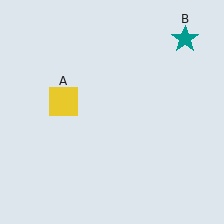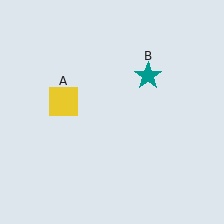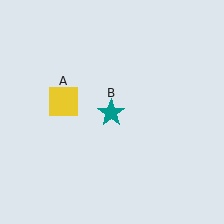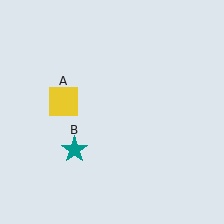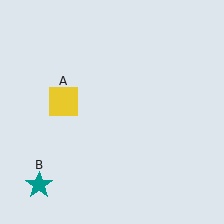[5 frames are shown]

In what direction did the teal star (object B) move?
The teal star (object B) moved down and to the left.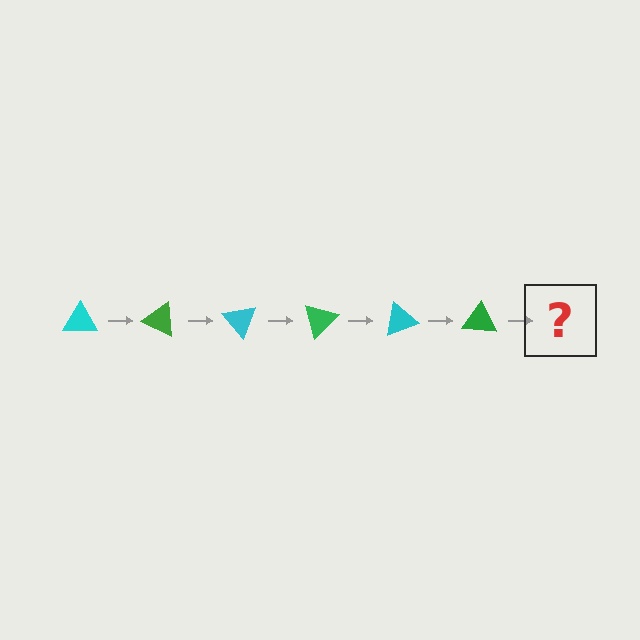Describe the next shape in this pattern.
It should be a cyan triangle, rotated 150 degrees from the start.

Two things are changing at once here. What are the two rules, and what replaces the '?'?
The two rules are that it rotates 25 degrees each step and the color cycles through cyan and green. The '?' should be a cyan triangle, rotated 150 degrees from the start.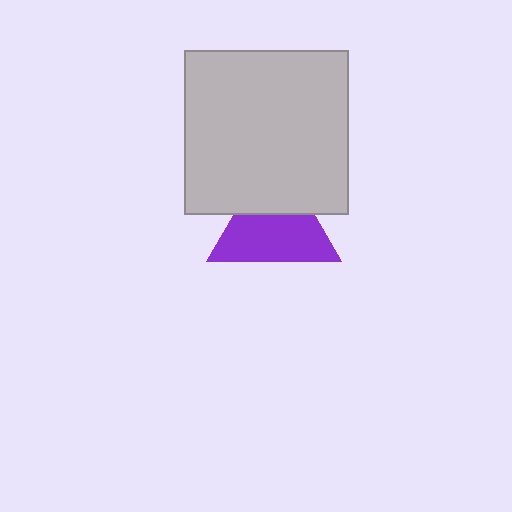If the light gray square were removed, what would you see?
You would see the complete purple triangle.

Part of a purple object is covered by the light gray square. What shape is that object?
It is a triangle.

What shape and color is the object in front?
The object in front is a light gray square.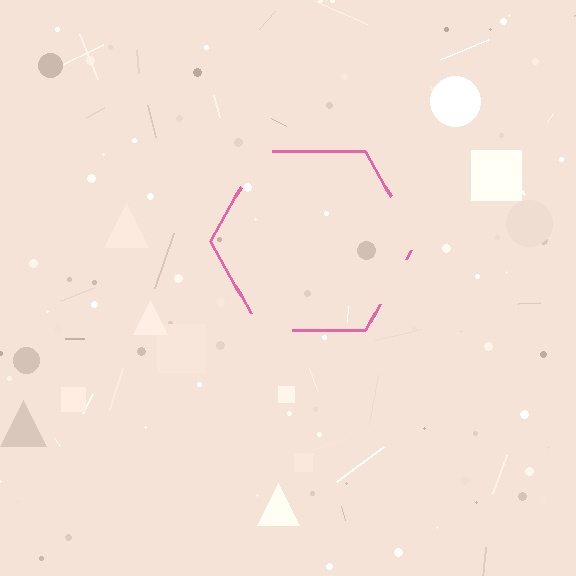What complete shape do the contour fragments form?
The contour fragments form a hexagon.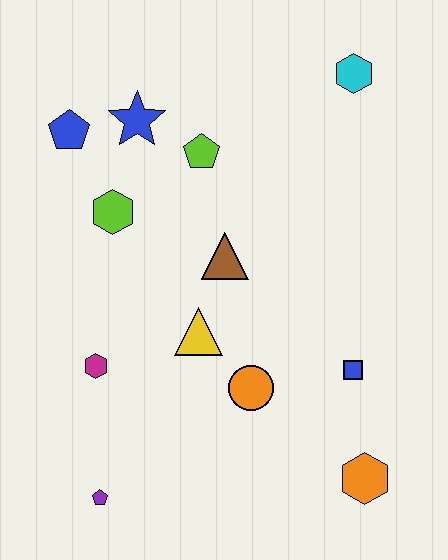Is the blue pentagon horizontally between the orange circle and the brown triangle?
No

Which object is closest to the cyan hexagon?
The lime pentagon is closest to the cyan hexagon.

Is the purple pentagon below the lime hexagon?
Yes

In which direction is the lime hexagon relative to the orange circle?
The lime hexagon is above the orange circle.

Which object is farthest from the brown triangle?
The purple pentagon is farthest from the brown triangle.